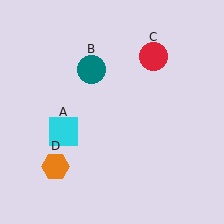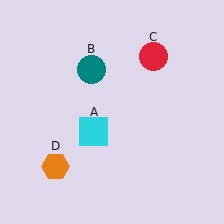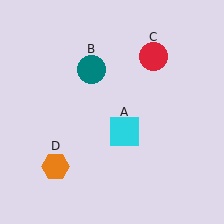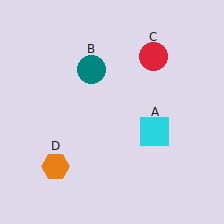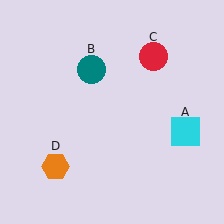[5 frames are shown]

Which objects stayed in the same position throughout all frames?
Teal circle (object B) and red circle (object C) and orange hexagon (object D) remained stationary.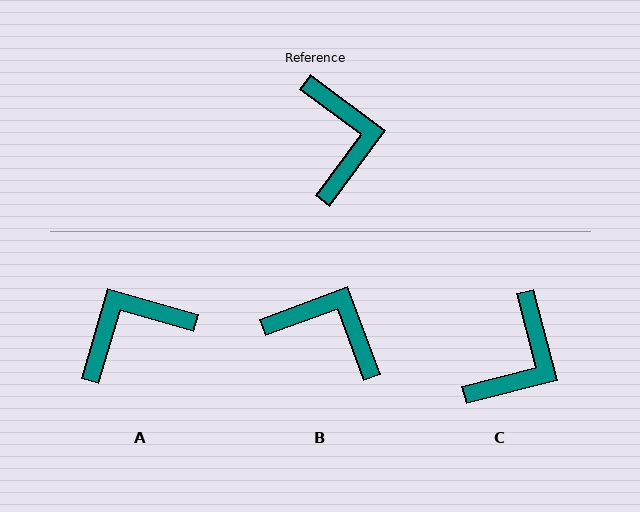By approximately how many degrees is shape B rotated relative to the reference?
Approximately 57 degrees counter-clockwise.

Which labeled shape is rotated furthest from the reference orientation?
A, about 111 degrees away.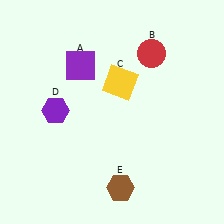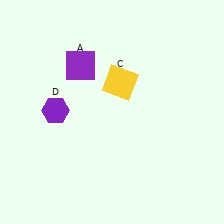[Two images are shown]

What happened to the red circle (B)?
The red circle (B) was removed in Image 2. It was in the top-right area of Image 1.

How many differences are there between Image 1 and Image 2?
There are 2 differences between the two images.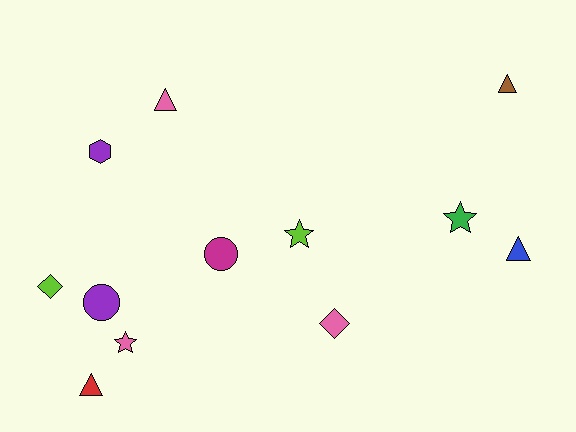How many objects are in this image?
There are 12 objects.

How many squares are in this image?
There are no squares.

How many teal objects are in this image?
There are no teal objects.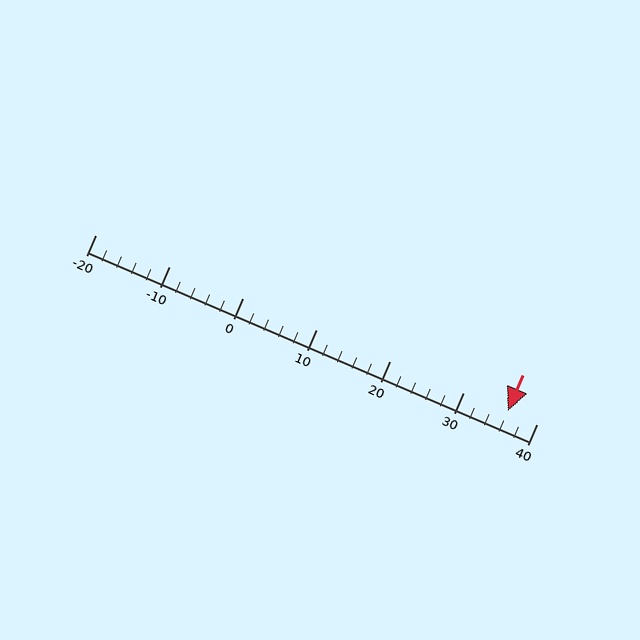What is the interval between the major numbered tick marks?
The major tick marks are spaced 10 units apart.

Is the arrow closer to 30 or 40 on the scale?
The arrow is closer to 40.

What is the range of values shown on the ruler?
The ruler shows values from -20 to 40.